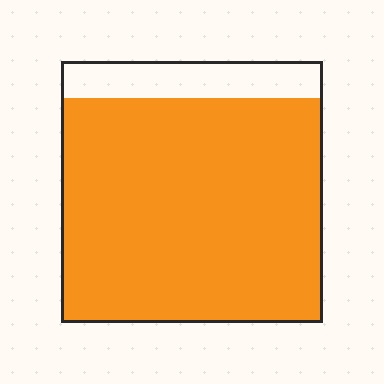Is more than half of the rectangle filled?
Yes.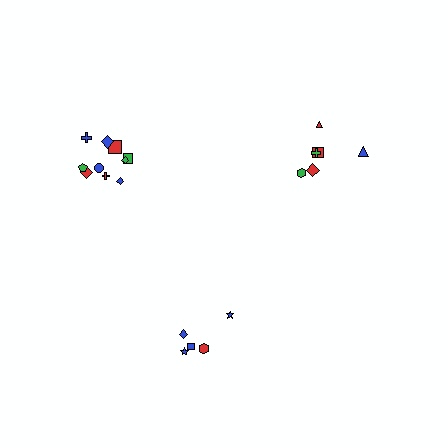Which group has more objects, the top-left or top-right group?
The top-left group.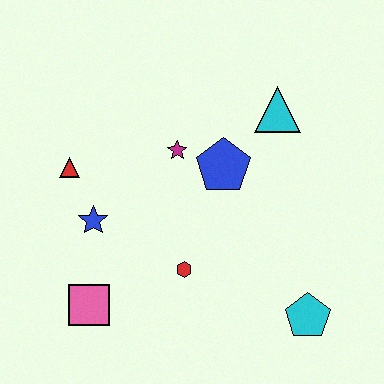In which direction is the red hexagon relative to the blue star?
The red hexagon is to the right of the blue star.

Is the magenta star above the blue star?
Yes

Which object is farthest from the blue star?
The cyan pentagon is farthest from the blue star.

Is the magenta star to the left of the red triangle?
No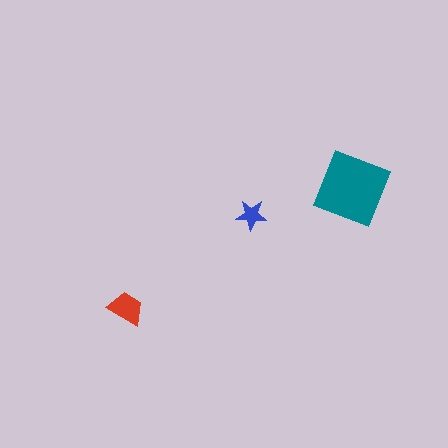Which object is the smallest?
The blue star.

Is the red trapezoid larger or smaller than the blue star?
Larger.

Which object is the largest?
The teal diamond.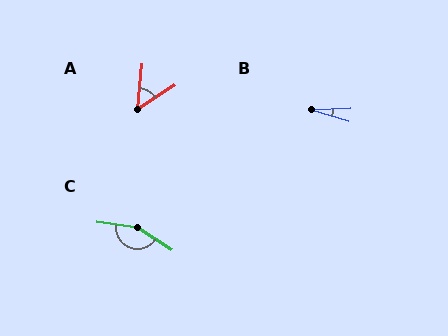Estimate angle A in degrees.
Approximately 51 degrees.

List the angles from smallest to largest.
B (19°), A (51°), C (155°).